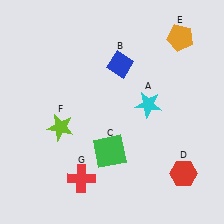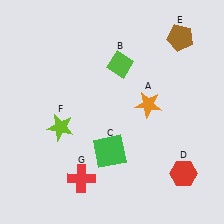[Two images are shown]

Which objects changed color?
A changed from cyan to orange. B changed from blue to lime. E changed from orange to brown.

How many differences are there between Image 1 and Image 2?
There are 3 differences between the two images.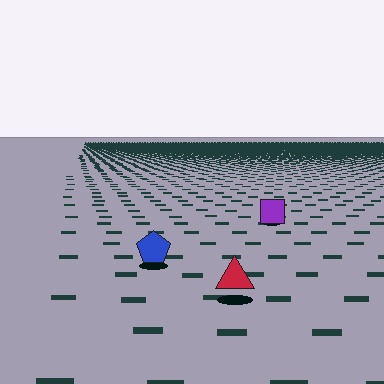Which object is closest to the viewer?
The red triangle is closest. The texture marks near it are larger and more spread out.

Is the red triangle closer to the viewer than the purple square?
Yes. The red triangle is closer — you can tell from the texture gradient: the ground texture is coarser near it.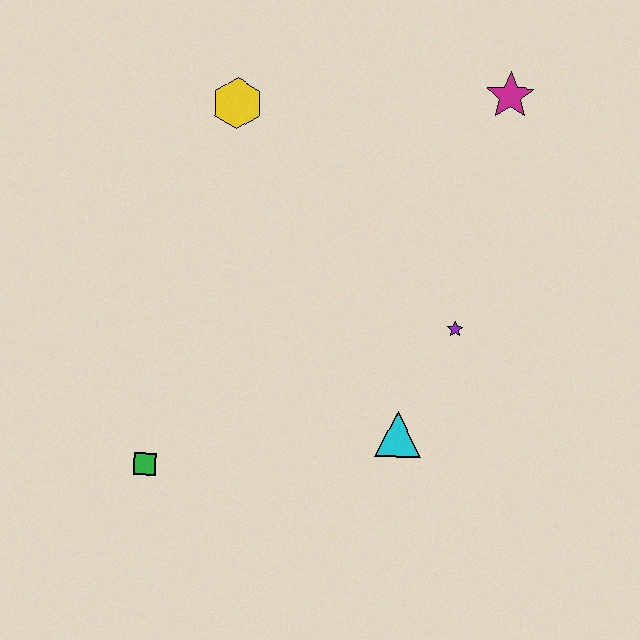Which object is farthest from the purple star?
The green square is farthest from the purple star.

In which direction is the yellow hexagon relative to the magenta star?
The yellow hexagon is to the left of the magenta star.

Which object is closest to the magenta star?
The purple star is closest to the magenta star.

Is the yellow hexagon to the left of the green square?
No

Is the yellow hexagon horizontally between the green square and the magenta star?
Yes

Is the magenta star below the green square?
No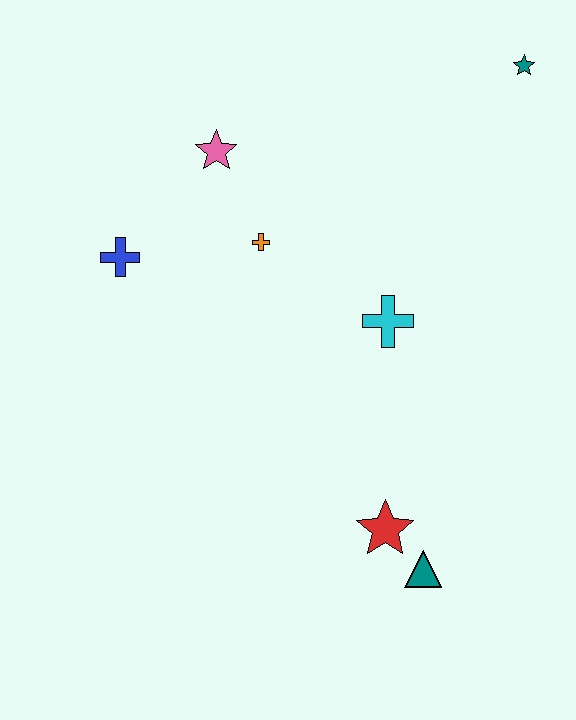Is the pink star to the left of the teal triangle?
Yes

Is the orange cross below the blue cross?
No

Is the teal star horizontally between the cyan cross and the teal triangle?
No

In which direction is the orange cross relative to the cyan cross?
The orange cross is to the left of the cyan cross.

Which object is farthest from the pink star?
The teal triangle is farthest from the pink star.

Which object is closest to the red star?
The teal triangle is closest to the red star.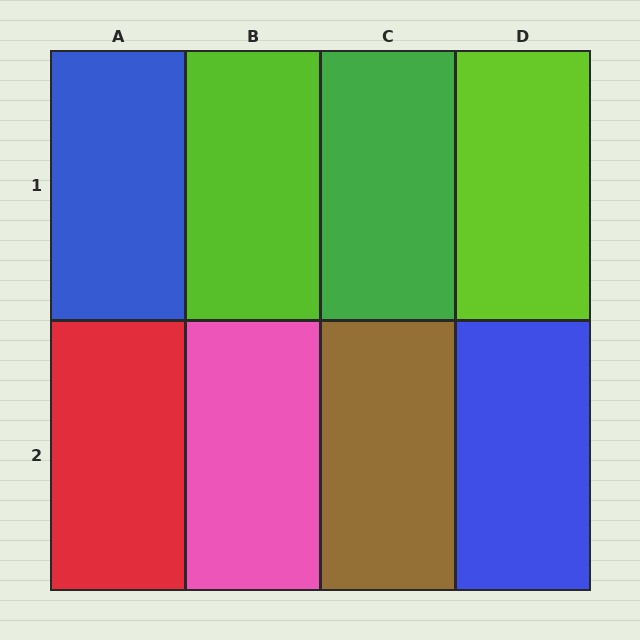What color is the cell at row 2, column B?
Pink.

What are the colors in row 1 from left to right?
Blue, lime, green, lime.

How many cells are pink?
1 cell is pink.